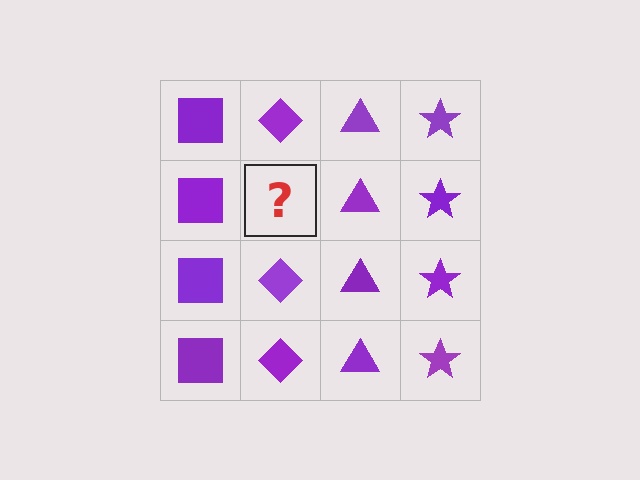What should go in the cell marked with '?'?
The missing cell should contain a purple diamond.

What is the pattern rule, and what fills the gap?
The rule is that each column has a consistent shape. The gap should be filled with a purple diamond.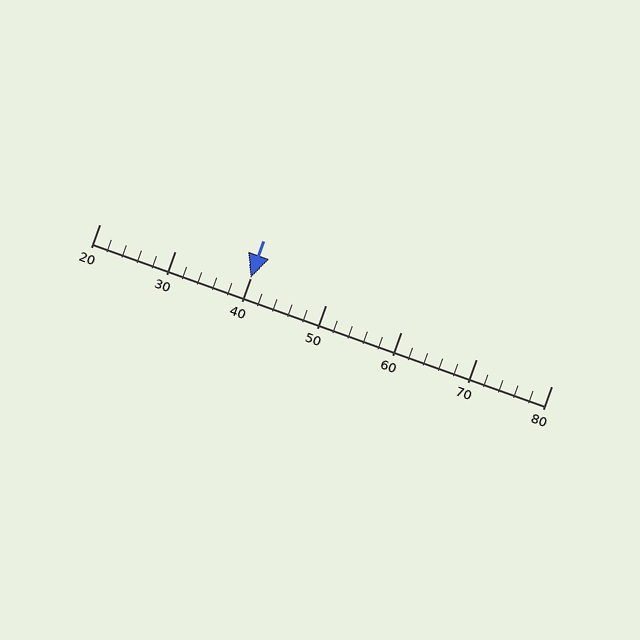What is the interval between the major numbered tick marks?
The major tick marks are spaced 10 units apart.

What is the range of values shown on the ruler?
The ruler shows values from 20 to 80.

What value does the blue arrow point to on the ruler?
The blue arrow points to approximately 40.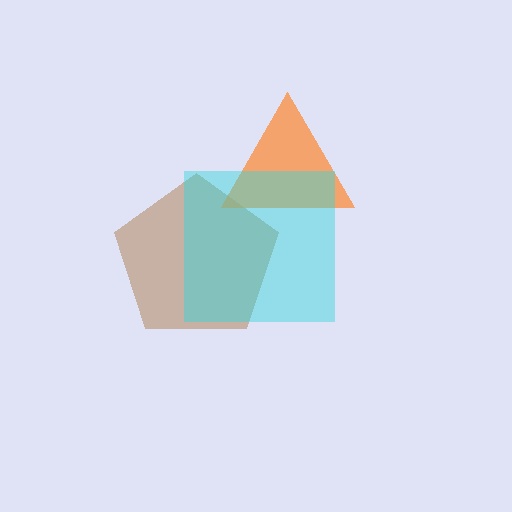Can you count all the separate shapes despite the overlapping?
Yes, there are 3 separate shapes.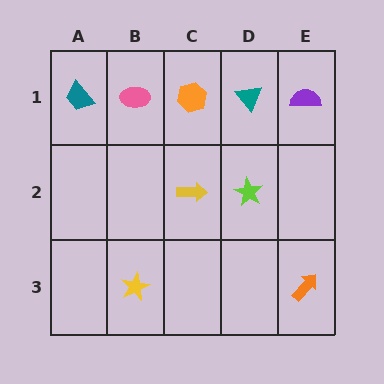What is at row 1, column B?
A pink ellipse.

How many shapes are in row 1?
5 shapes.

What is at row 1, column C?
An orange hexagon.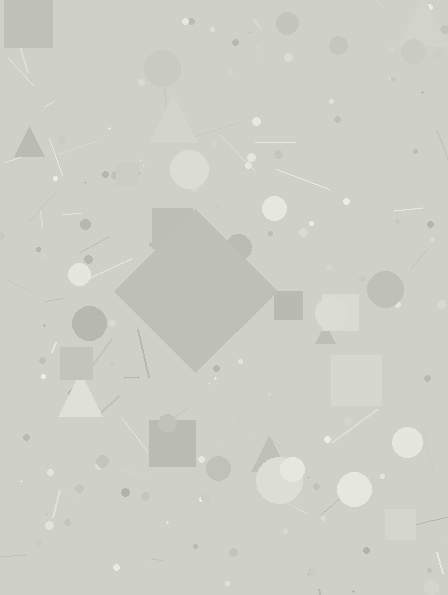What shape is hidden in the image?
A diamond is hidden in the image.